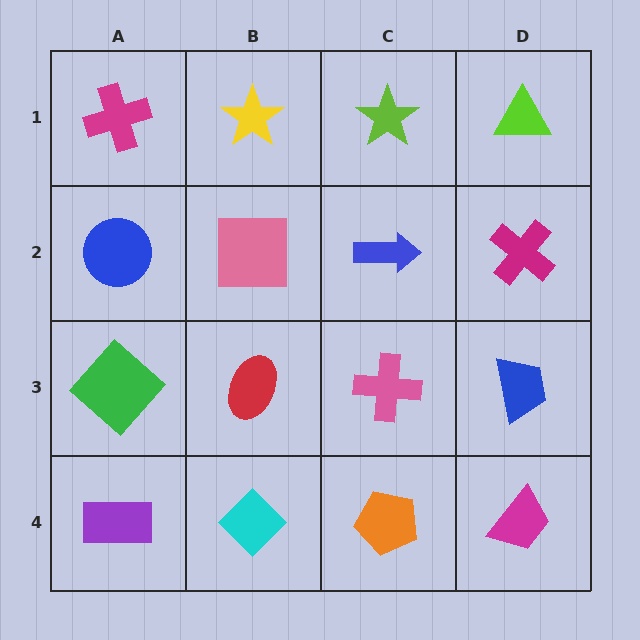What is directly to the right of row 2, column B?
A blue arrow.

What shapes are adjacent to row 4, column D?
A blue trapezoid (row 3, column D), an orange pentagon (row 4, column C).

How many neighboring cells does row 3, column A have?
3.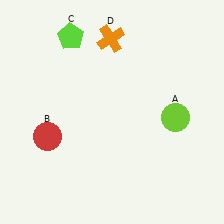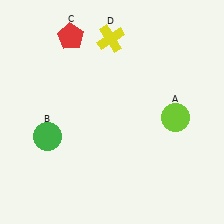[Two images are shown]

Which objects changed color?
B changed from red to green. C changed from lime to red. D changed from orange to yellow.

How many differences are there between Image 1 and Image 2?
There are 3 differences between the two images.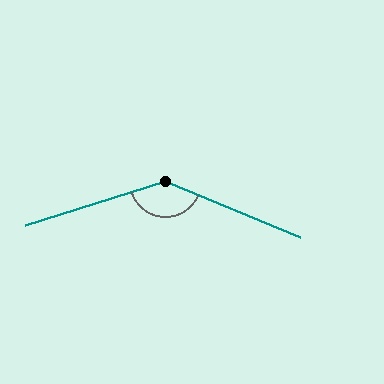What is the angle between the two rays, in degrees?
Approximately 140 degrees.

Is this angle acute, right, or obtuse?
It is obtuse.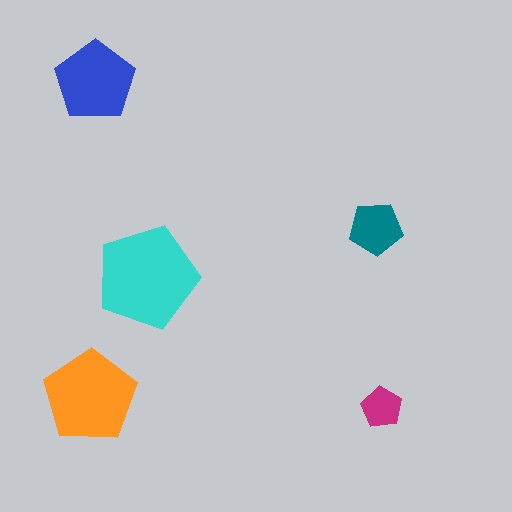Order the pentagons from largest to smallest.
the cyan one, the orange one, the blue one, the teal one, the magenta one.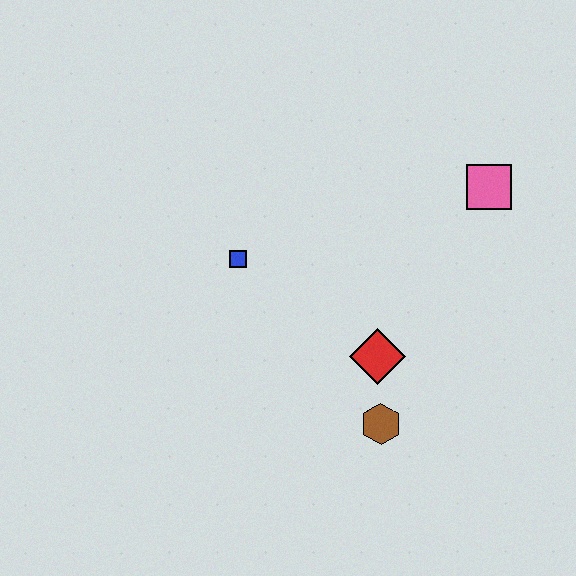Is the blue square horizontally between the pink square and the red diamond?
No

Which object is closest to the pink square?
The red diamond is closest to the pink square.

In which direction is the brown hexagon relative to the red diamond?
The brown hexagon is below the red diamond.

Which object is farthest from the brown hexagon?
The pink square is farthest from the brown hexagon.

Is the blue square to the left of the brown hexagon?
Yes